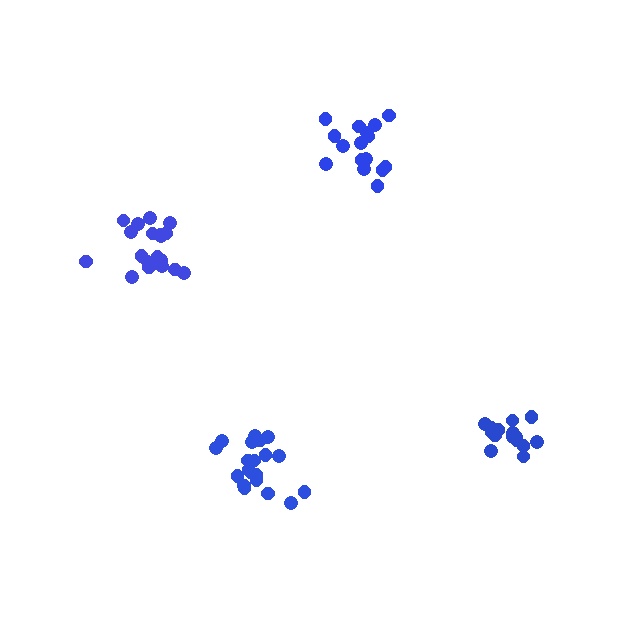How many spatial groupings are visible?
There are 4 spatial groupings.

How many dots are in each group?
Group 1: 16 dots, Group 2: 20 dots, Group 3: 15 dots, Group 4: 20 dots (71 total).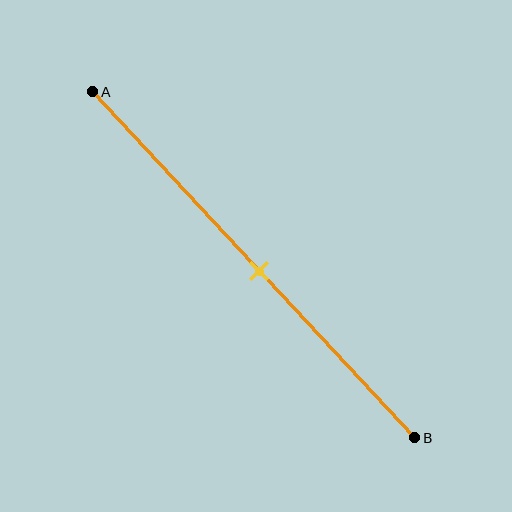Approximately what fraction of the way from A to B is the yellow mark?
The yellow mark is approximately 50% of the way from A to B.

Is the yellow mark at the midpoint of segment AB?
Yes, the mark is approximately at the midpoint.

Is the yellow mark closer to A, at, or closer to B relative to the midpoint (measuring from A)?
The yellow mark is approximately at the midpoint of segment AB.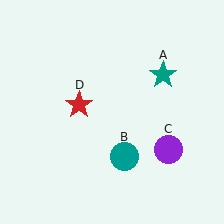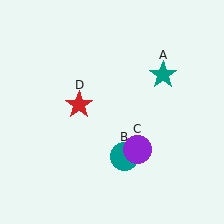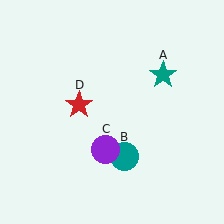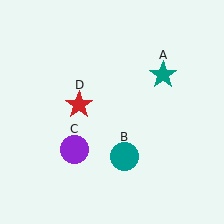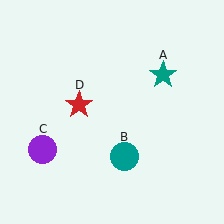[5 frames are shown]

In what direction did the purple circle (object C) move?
The purple circle (object C) moved left.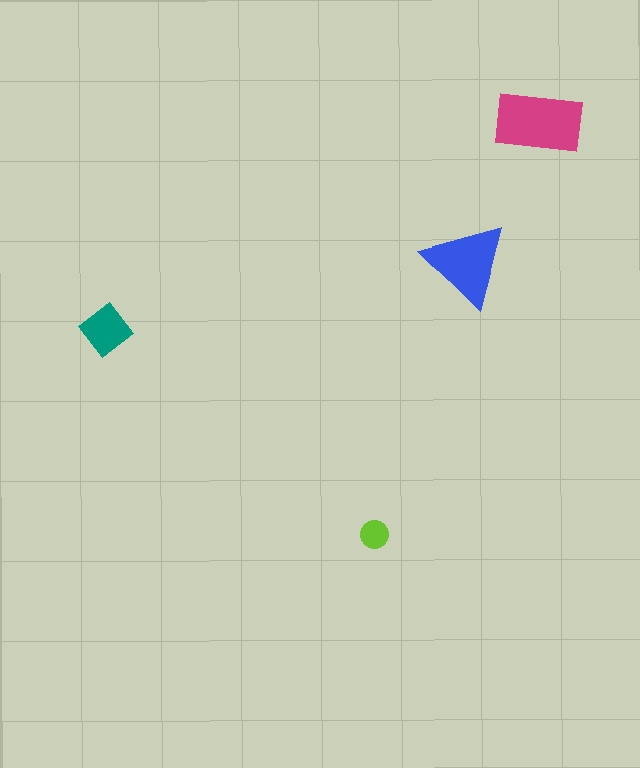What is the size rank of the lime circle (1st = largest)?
4th.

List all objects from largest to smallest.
The magenta rectangle, the blue triangle, the teal diamond, the lime circle.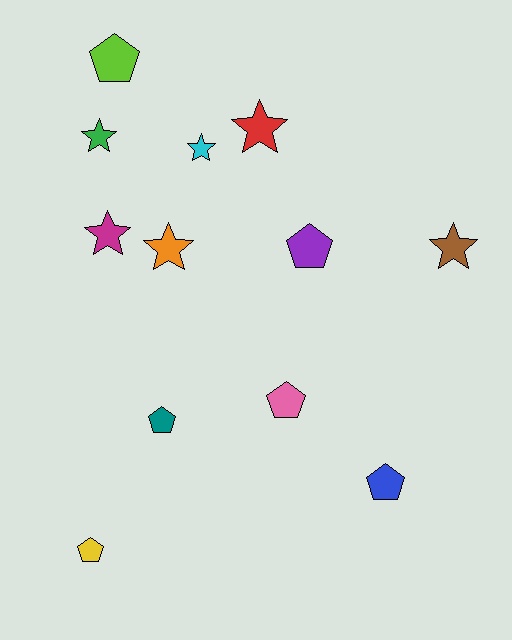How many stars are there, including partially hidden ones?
There are 6 stars.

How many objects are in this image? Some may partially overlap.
There are 12 objects.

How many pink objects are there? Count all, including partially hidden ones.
There is 1 pink object.